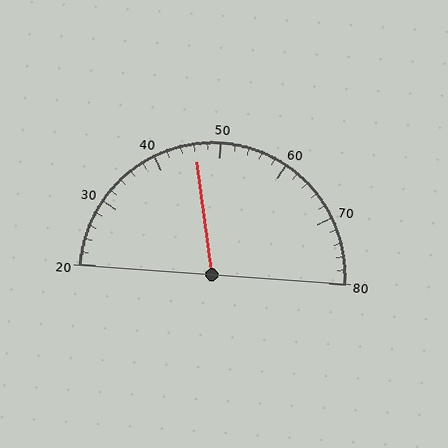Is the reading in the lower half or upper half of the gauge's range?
The reading is in the lower half of the range (20 to 80).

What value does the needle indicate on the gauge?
The needle indicates approximately 46.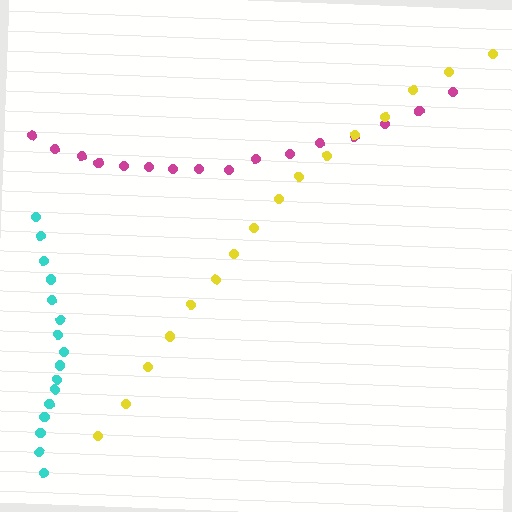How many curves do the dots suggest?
There are 3 distinct paths.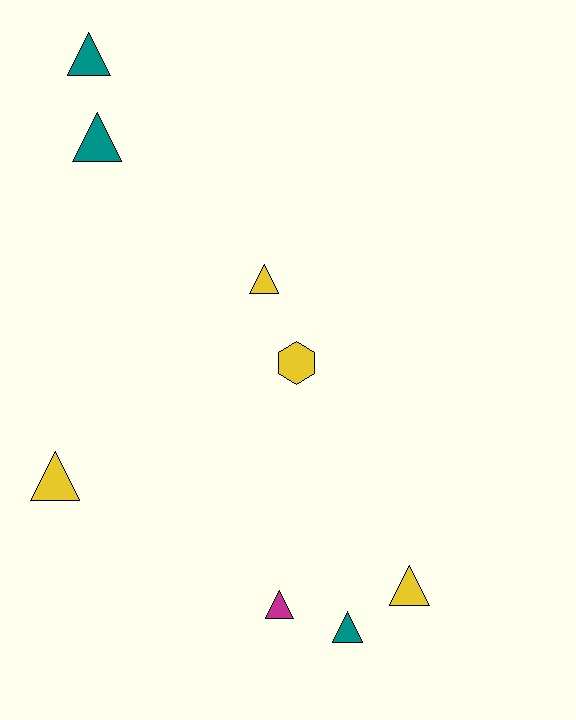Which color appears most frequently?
Yellow, with 4 objects.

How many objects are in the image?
There are 8 objects.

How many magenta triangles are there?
There is 1 magenta triangle.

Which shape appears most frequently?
Triangle, with 7 objects.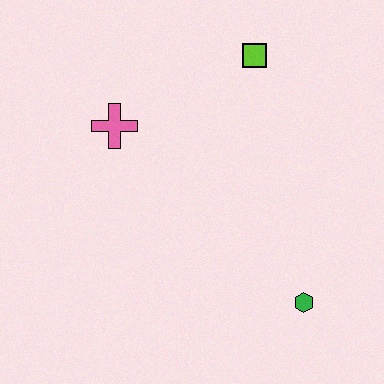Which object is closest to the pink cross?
The lime square is closest to the pink cross.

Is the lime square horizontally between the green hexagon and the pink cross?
Yes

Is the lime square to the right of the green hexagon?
No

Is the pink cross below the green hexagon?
No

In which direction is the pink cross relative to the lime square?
The pink cross is to the left of the lime square.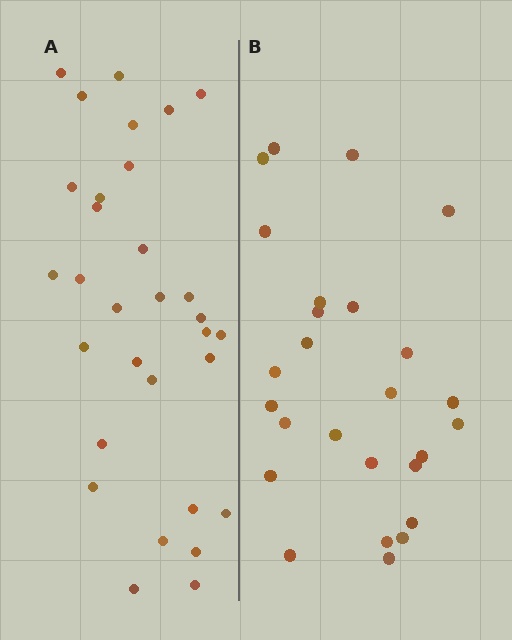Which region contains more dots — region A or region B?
Region A (the left region) has more dots.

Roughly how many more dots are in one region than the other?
Region A has about 5 more dots than region B.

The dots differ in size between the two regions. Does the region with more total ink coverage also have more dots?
No. Region B has more total ink coverage because its dots are larger, but region A actually contains more individual dots. Total area can be misleading — the number of items is what matters here.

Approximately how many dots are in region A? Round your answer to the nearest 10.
About 30 dots. (The exact count is 31, which rounds to 30.)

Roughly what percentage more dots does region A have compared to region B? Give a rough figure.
About 20% more.